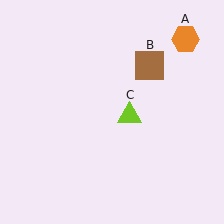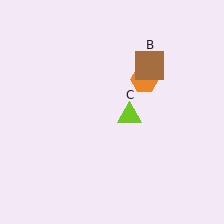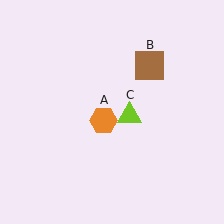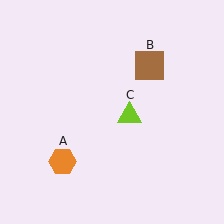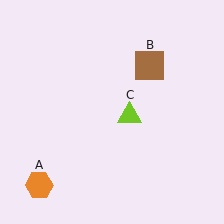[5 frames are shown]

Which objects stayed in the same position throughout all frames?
Brown square (object B) and lime triangle (object C) remained stationary.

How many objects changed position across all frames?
1 object changed position: orange hexagon (object A).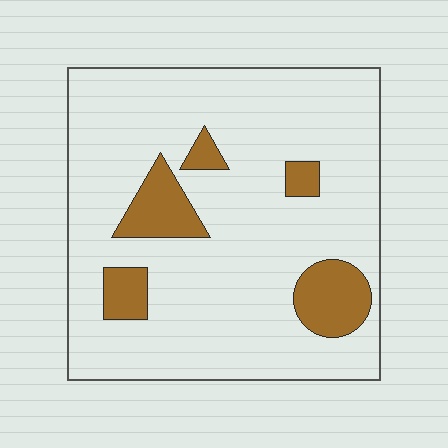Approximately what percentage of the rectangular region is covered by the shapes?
Approximately 15%.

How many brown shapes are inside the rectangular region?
5.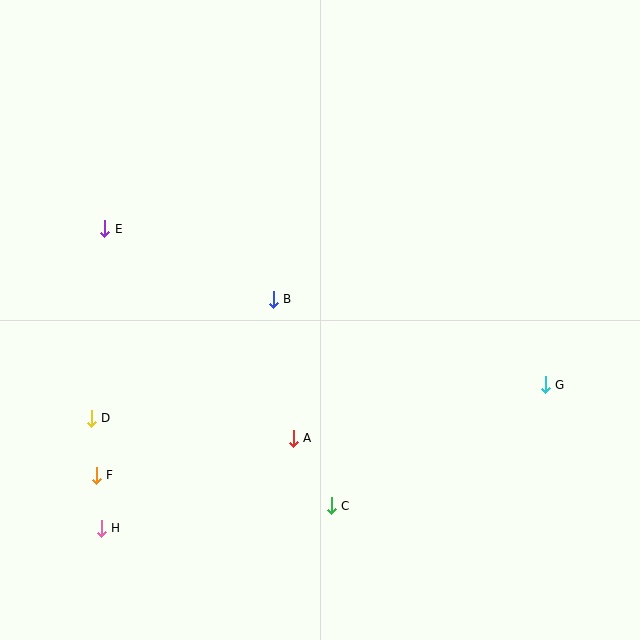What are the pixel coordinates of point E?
Point E is at (105, 229).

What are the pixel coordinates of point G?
Point G is at (545, 385).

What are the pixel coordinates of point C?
Point C is at (331, 506).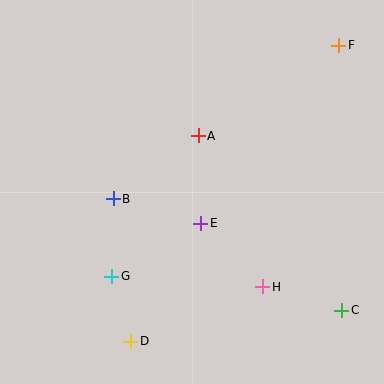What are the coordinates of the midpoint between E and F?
The midpoint between E and F is at (270, 134).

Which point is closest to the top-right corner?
Point F is closest to the top-right corner.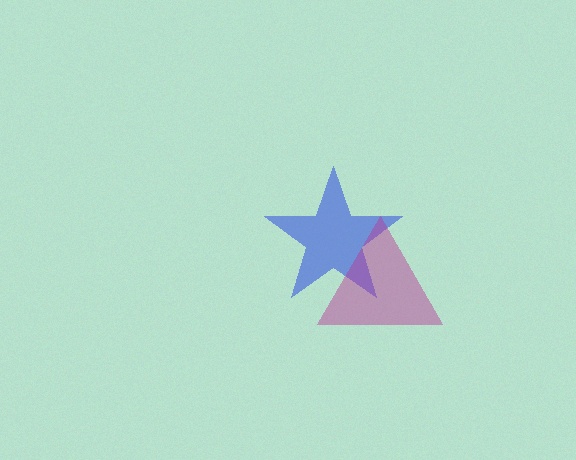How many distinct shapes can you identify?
There are 2 distinct shapes: a blue star, a magenta triangle.